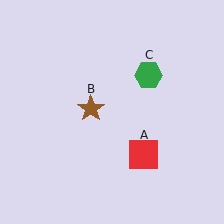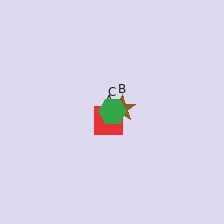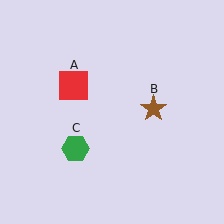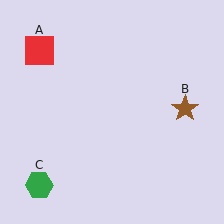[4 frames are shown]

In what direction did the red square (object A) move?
The red square (object A) moved up and to the left.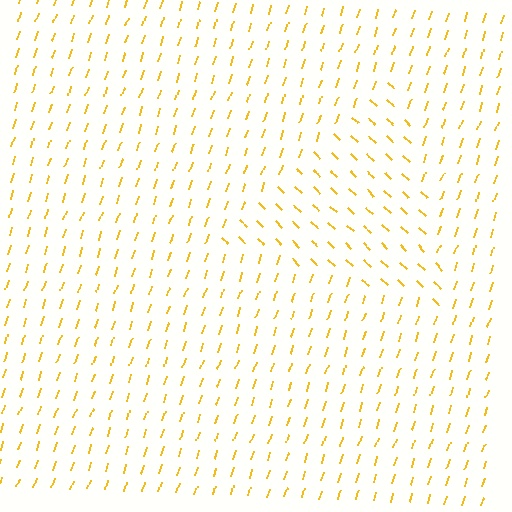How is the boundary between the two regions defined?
The boundary is defined purely by a change in line orientation (approximately 65 degrees difference). All lines are the same color and thickness.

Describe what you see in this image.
The image is filled with small yellow line segments. A triangle region in the image has lines oriented differently from the surrounding lines, creating a visible texture boundary.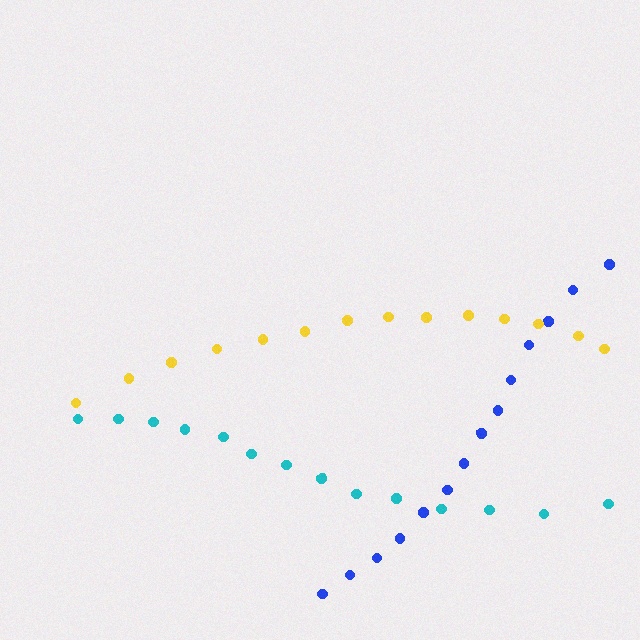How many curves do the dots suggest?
There are 3 distinct paths.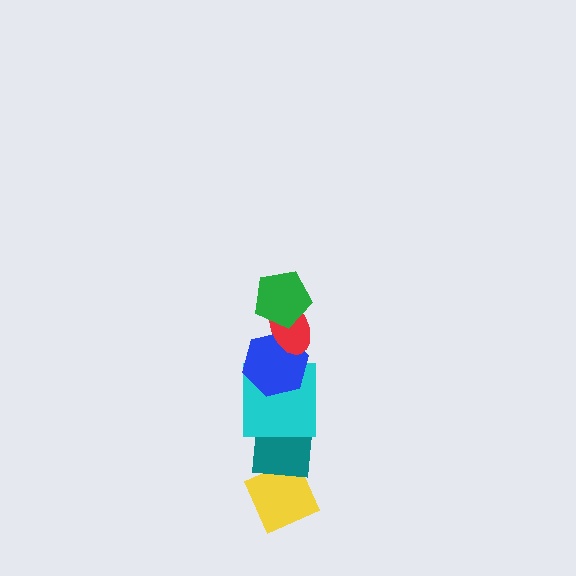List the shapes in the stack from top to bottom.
From top to bottom: the green pentagon, the red ellipse, the blue hexagon, the cyan square, the teal square, the yellow diamond.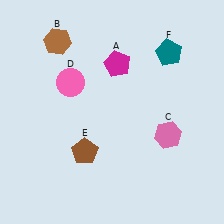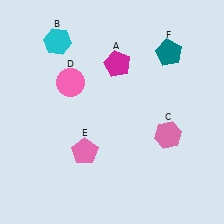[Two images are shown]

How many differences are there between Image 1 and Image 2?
There are 2 differences between the two images.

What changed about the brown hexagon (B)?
In Image 1, B is brown. In Image 2, it changed to cyan.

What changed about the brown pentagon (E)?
In Image 1, E is brown. In Image 2, it changed to pink.